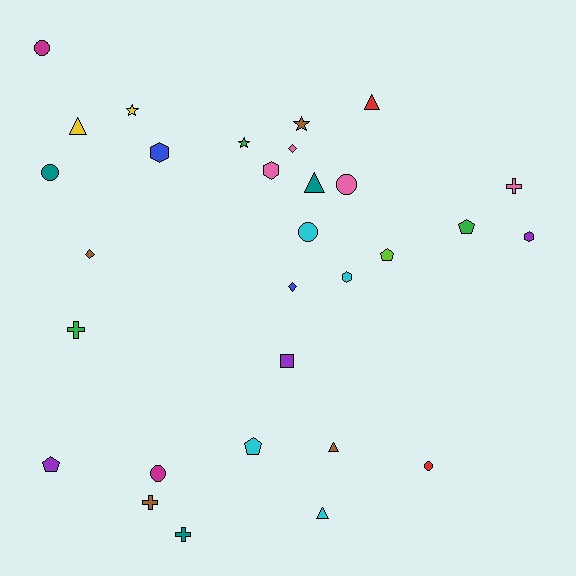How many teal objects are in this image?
There are 3 teal objects.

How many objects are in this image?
There are 30 objects.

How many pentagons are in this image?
There are 4 pentagons.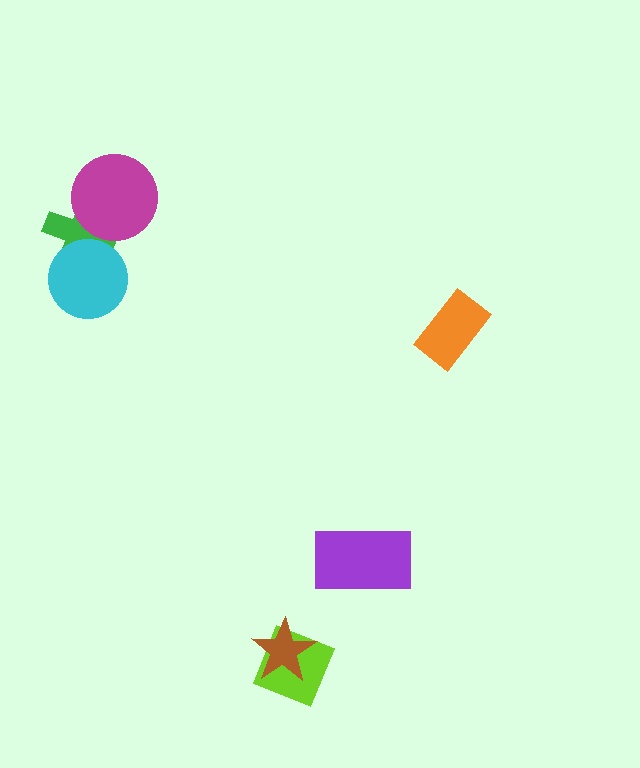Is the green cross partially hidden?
Yes, it is partially covered by another shape.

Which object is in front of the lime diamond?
The brown star is in front of the lime diamond.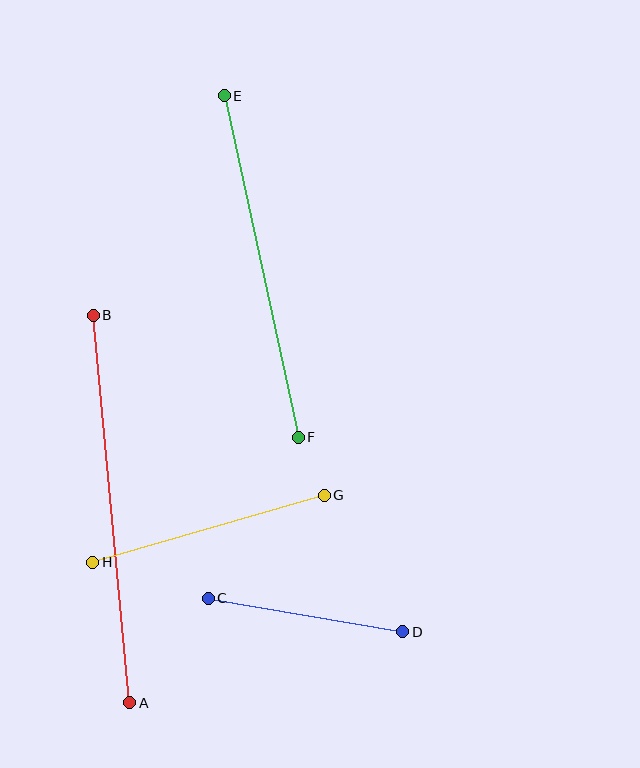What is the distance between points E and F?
The distance is approximately 350 pixels.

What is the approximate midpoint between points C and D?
The midpoint is at approximately (305, 615) pixels.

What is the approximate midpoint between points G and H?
The midpoint is at approximately (208, 529) pixels.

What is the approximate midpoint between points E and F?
The midpoint is at approximately (261, 267) pixels.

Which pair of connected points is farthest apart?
Points A and B are farthest apart.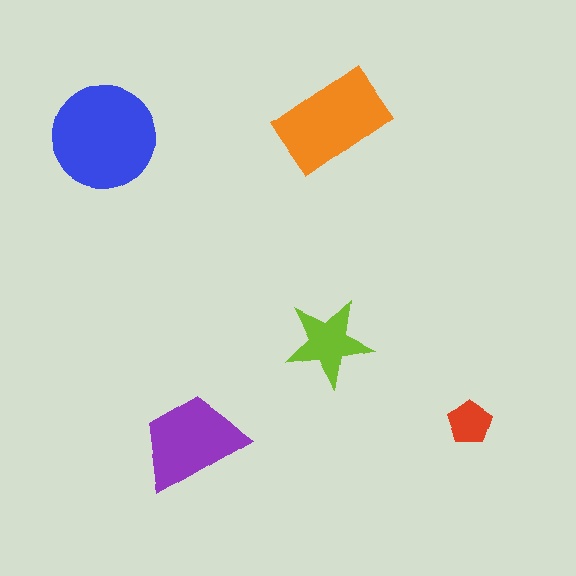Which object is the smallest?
The red pentagon.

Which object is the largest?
The blue circle.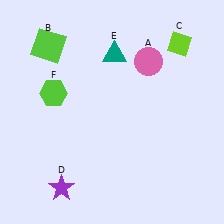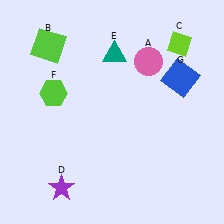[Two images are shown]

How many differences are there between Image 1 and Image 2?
There is 1 difference between the two images.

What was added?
A blue square (G) was added in Image 2.